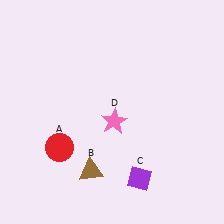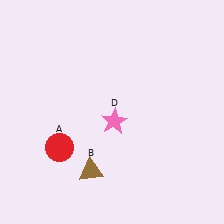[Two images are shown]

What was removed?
The purple diamond (C) was removed in Image 2.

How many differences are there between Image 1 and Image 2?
There is 1 difference between the two images.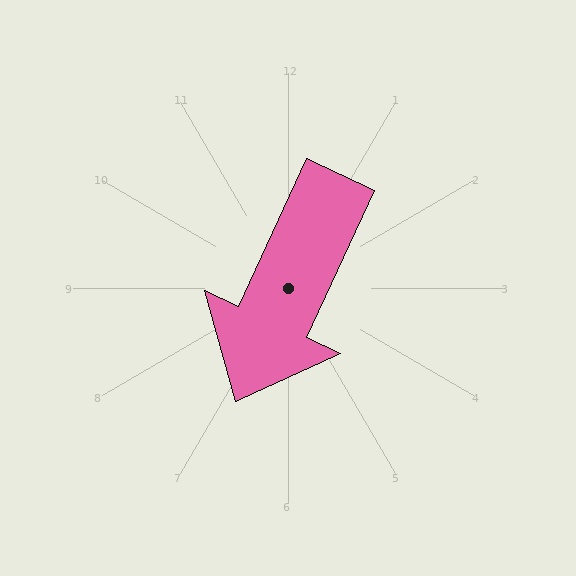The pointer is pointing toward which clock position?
Roughly 7 o'clock.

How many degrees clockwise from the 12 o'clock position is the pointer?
Approximately 205 degrees.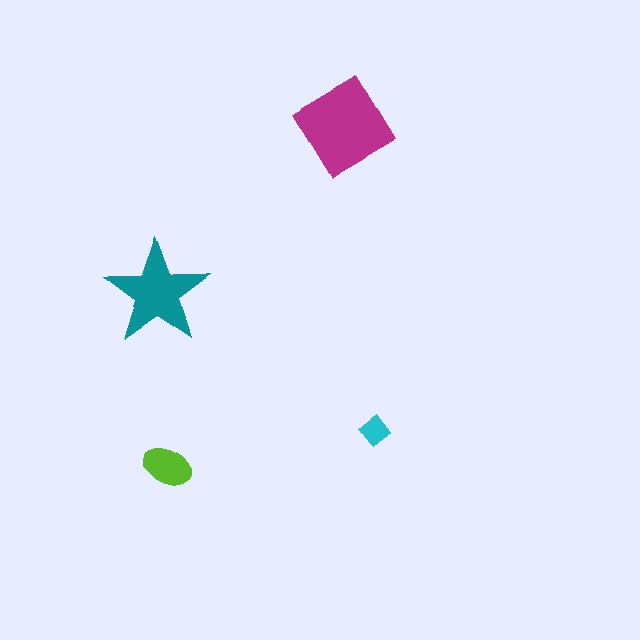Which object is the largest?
The magenta diamond.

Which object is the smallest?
The cyan diamond.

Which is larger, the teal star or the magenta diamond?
The magenta diamond.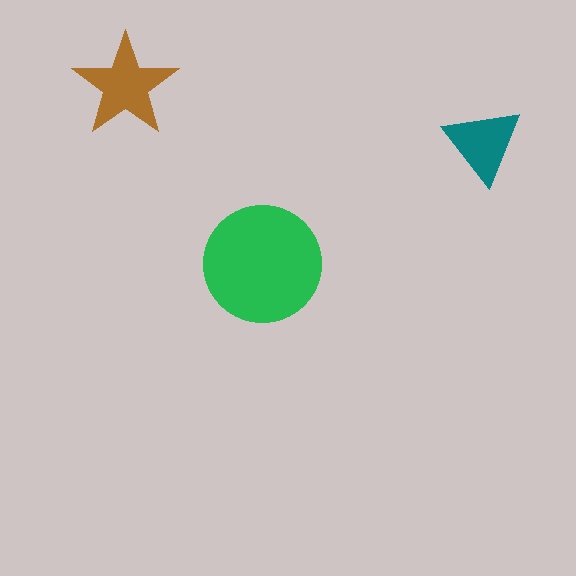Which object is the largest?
The green circle.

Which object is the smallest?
The teal triangle.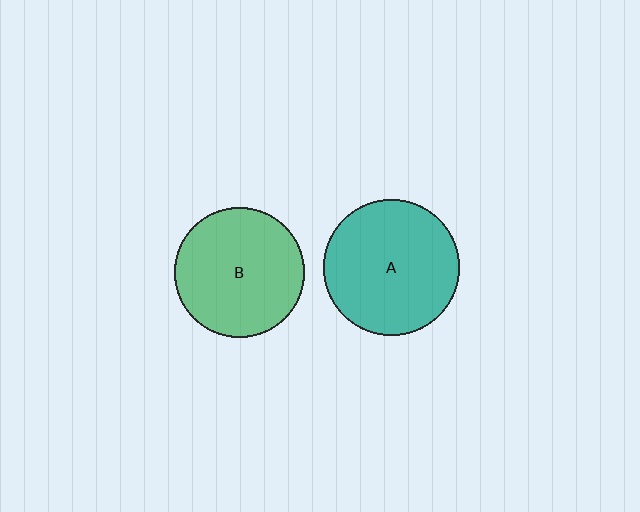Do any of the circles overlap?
No, none of the circles overlap.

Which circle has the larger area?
Circle A (teal).